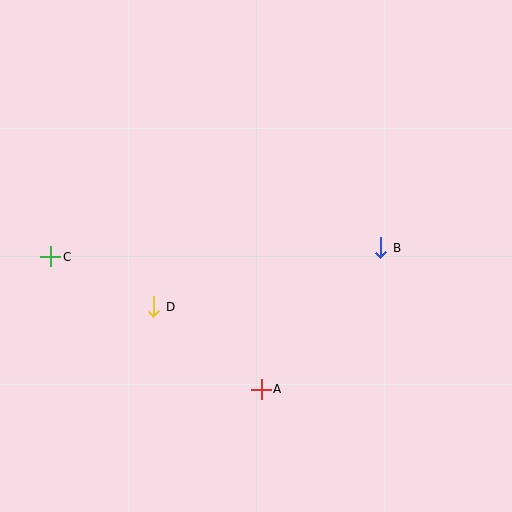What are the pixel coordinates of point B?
Point B is at (381, 248).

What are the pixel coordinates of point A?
Point A is at (261, 389).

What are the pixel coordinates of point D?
Point D is at (154, 307).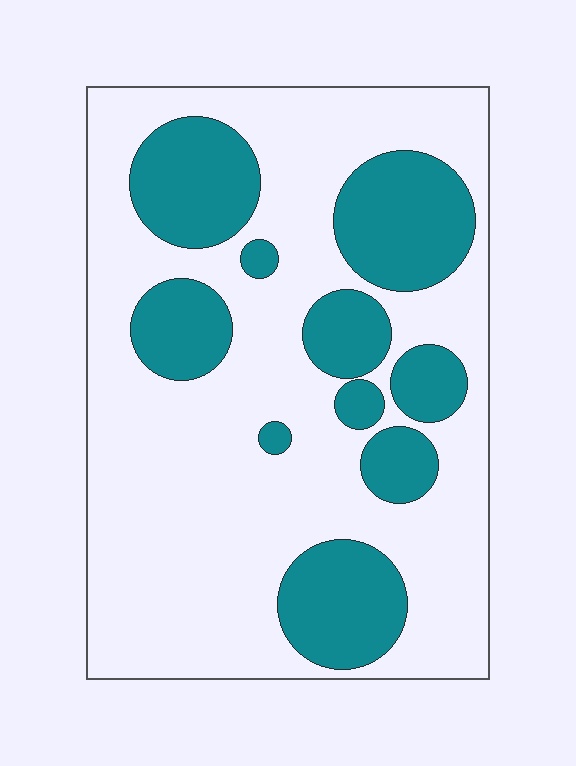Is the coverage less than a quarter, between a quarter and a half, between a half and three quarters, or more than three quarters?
Between a quarter and a half.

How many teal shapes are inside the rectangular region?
10.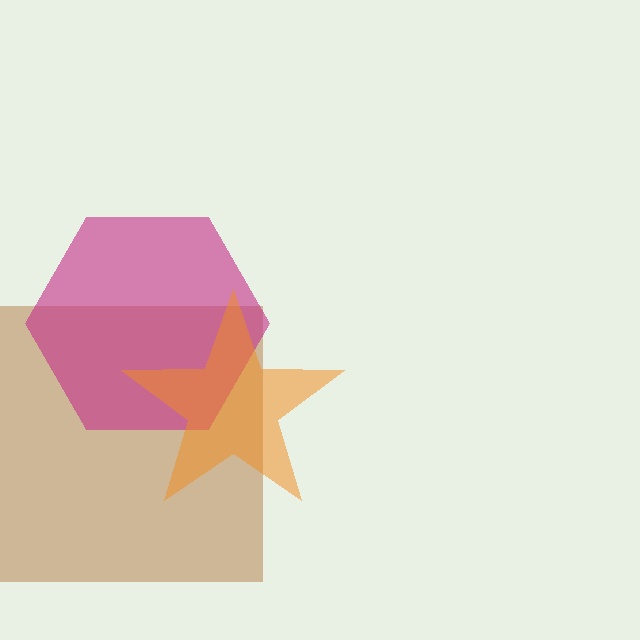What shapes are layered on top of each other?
The layered shapes are: a brown square, a magenta hexagon, an orange star.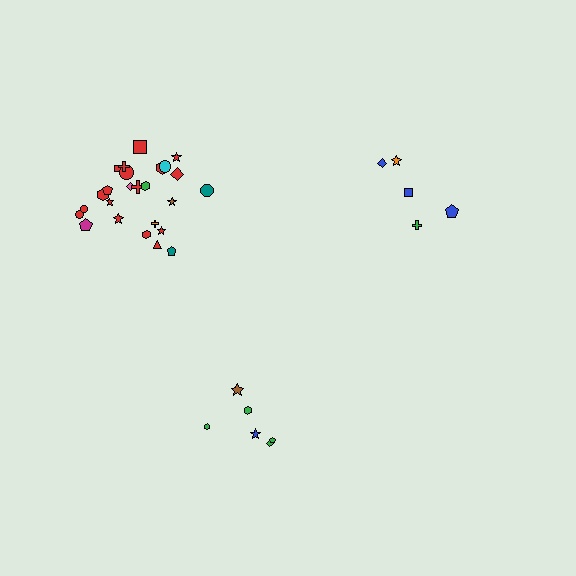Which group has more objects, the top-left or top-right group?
The top-left group.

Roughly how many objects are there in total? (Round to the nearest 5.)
Roughly 35 objects in total.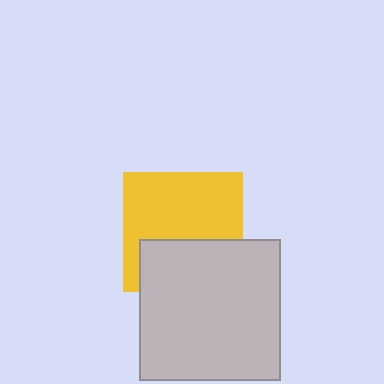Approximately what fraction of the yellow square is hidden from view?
Roughly 38% of the yellow square is hidden behind the light gray square.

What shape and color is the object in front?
The object in front is a light gray square.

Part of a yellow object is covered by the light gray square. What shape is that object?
It is a square.